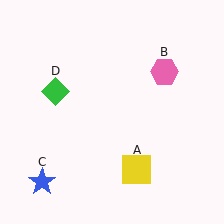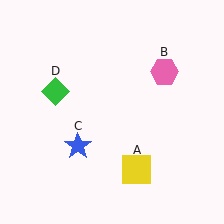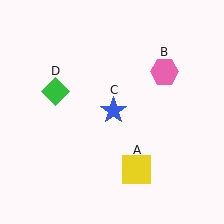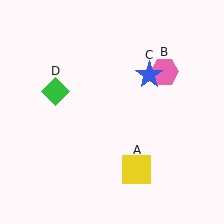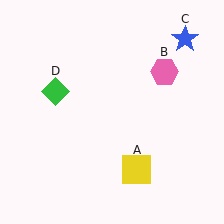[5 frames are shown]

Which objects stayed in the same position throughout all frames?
Yellow square (object A) and pink hexagon (object B) and green diamond (object D) remained stationary.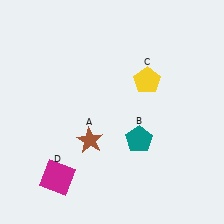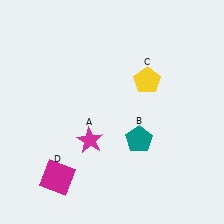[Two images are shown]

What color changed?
The star (A) changed from brown in Image 1 to magenta in Image 2.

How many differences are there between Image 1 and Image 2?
There is 1 difference between the two images.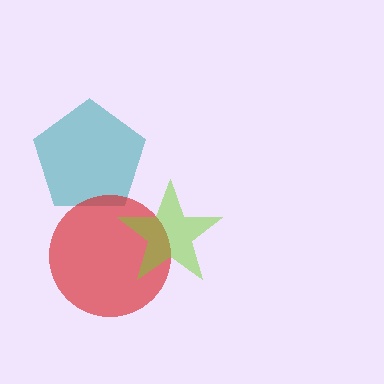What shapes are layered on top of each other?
The layered shapes are: a teal pentagon, a red circle, a lime star.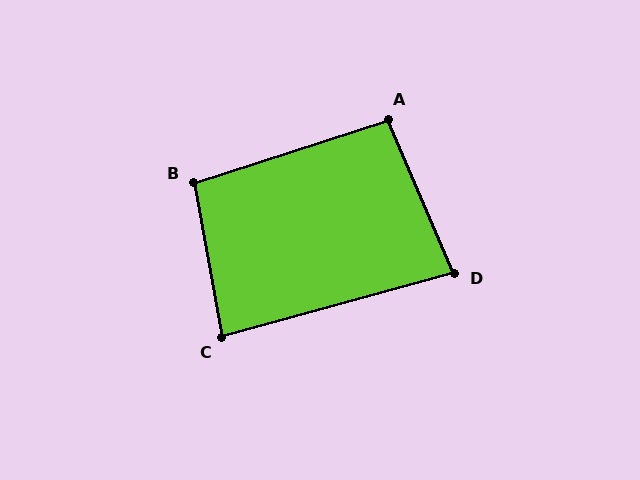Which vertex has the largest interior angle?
B, at approximately 98 degrees.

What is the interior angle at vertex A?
Approximately 95 degrees (obtuse).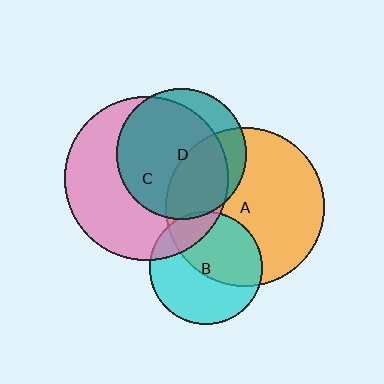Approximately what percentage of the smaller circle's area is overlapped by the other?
Approximately 25%.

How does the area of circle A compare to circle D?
Approximately 1.5 times.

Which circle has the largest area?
Circle C (pink).